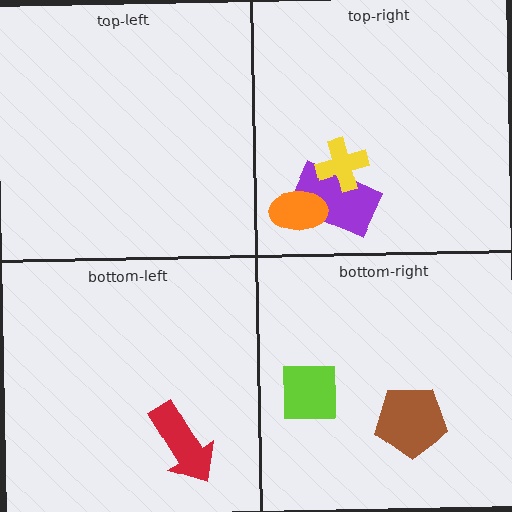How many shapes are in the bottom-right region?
2.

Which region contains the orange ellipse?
The top-right region.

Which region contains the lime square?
The bottom-right region.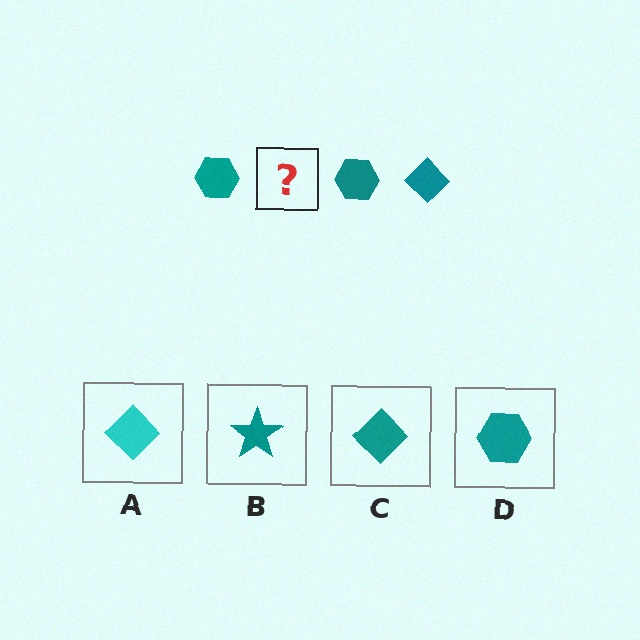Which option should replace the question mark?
Option C.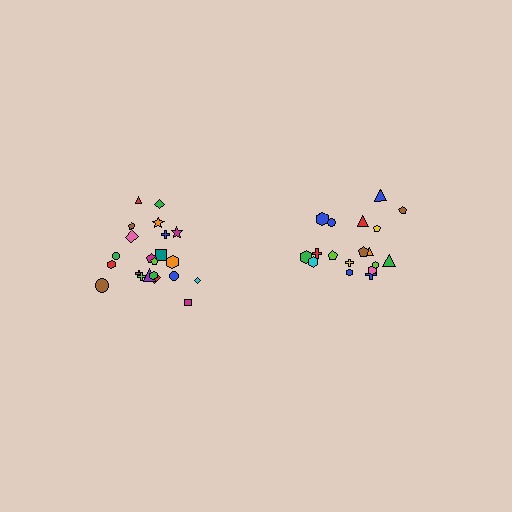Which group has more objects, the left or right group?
The left group.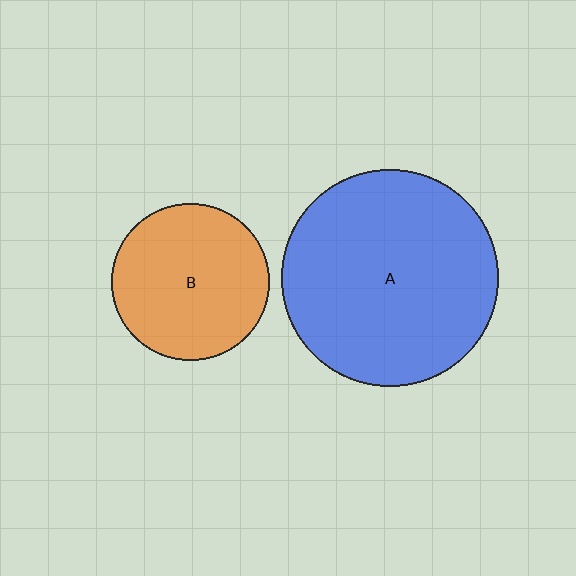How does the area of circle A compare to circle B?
Approximately 1.9 times.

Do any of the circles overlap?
No, none of the circles overlap.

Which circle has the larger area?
Circle A (blue).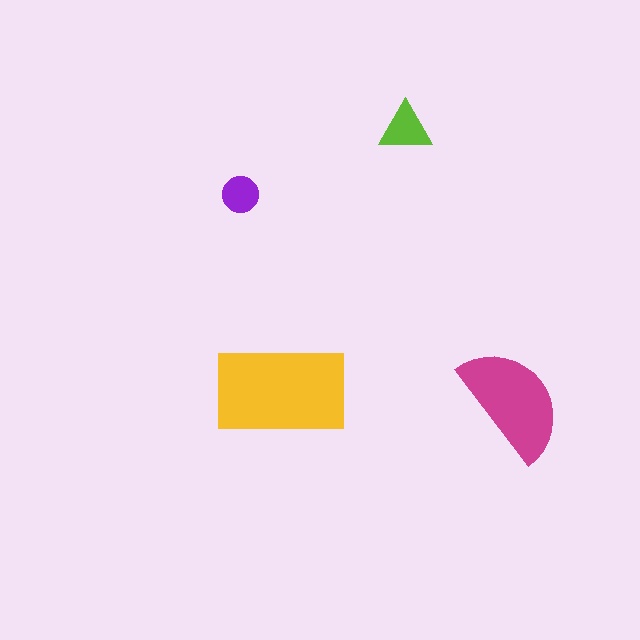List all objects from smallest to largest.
The purple circle, the lime triangle, the magenta semicircle, the yellow rectangle.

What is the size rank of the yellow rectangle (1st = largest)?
1st.